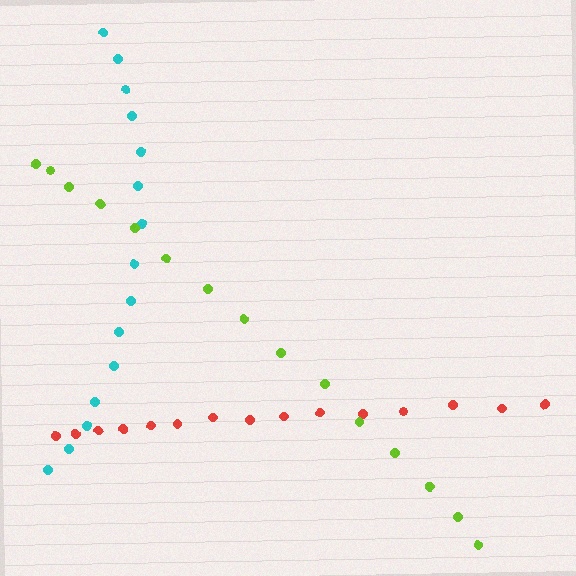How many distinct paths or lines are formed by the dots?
There are 3 distinct paths.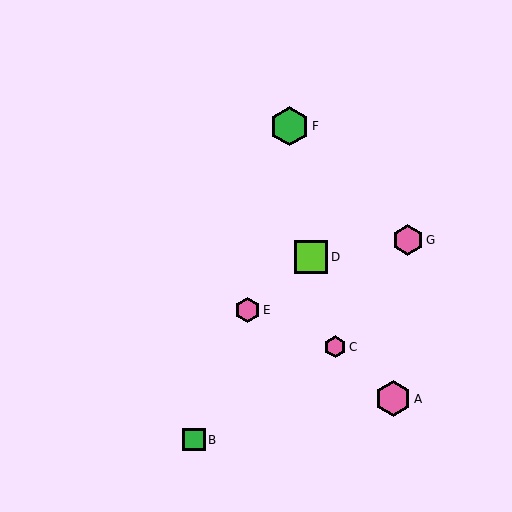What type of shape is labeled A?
Shape A is a pink hexagon.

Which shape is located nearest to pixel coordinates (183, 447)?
The green square (labeled B) at (194, 440) is nearest to that location.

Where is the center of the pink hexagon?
The center of the pink hexagon is at (408, 240).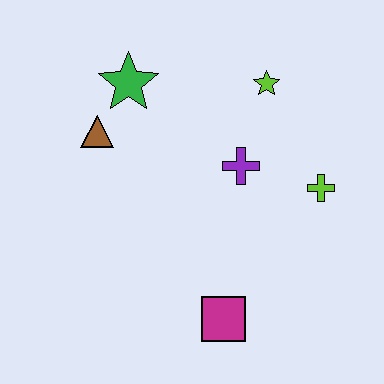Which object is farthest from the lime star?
The magenta square is farthest from the lime star.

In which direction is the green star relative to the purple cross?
The green star is to the left of the purple cross.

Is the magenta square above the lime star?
No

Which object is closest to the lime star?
The purple cross is closest to the lime star.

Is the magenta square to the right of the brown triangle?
Yes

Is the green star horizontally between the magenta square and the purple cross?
No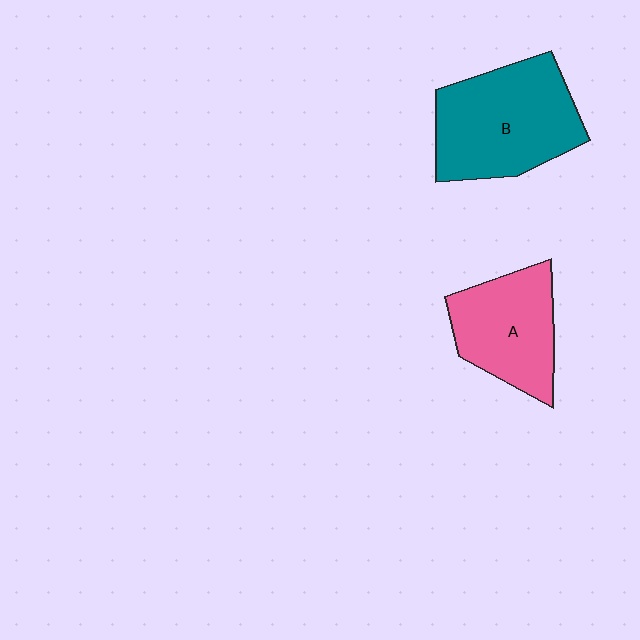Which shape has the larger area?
Shape B (teal).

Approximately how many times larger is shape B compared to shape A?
Approximately 1.4 times.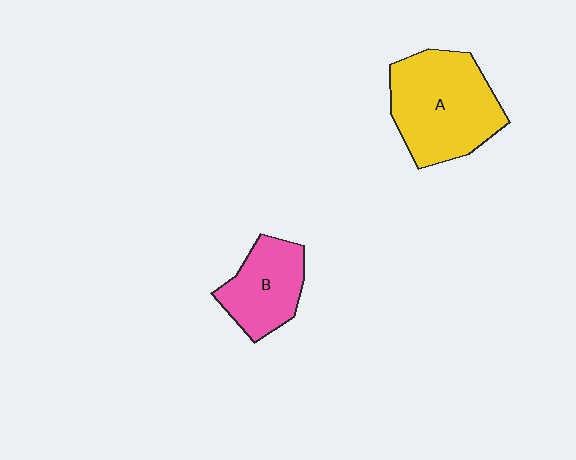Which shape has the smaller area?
Shape B (pink).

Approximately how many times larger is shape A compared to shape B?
Approximately 1.6 times.